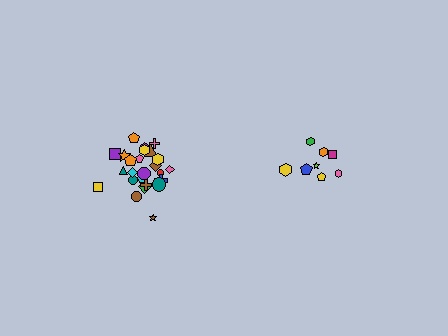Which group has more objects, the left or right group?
The left group.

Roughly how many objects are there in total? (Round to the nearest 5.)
Roughly 35 objects in total.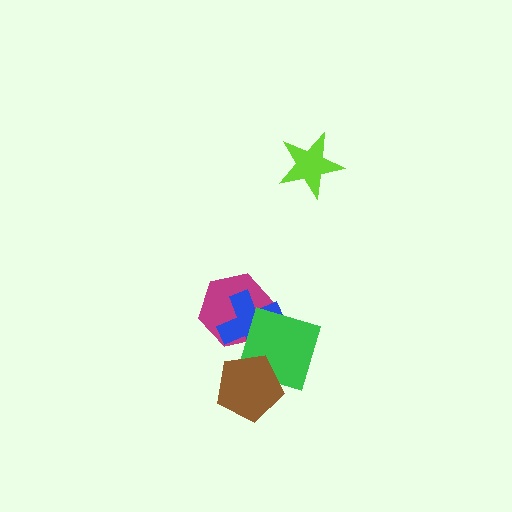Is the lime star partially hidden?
No, no other shape covers it.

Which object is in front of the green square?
The brown pentagon is in front of the green square.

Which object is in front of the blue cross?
The green square is in front of the blue cross.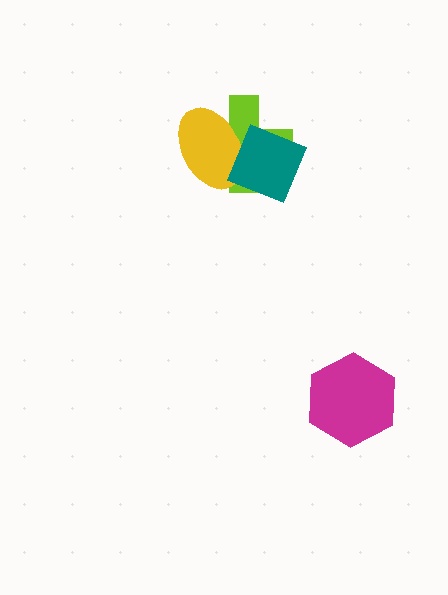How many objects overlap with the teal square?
2 objects overlap with the teal square.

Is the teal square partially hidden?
No, no other shape covers it.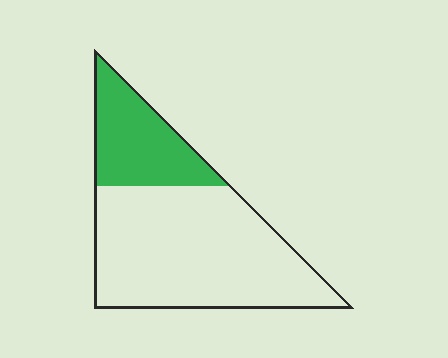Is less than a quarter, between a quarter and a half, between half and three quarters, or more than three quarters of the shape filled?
Between a quarter and a half.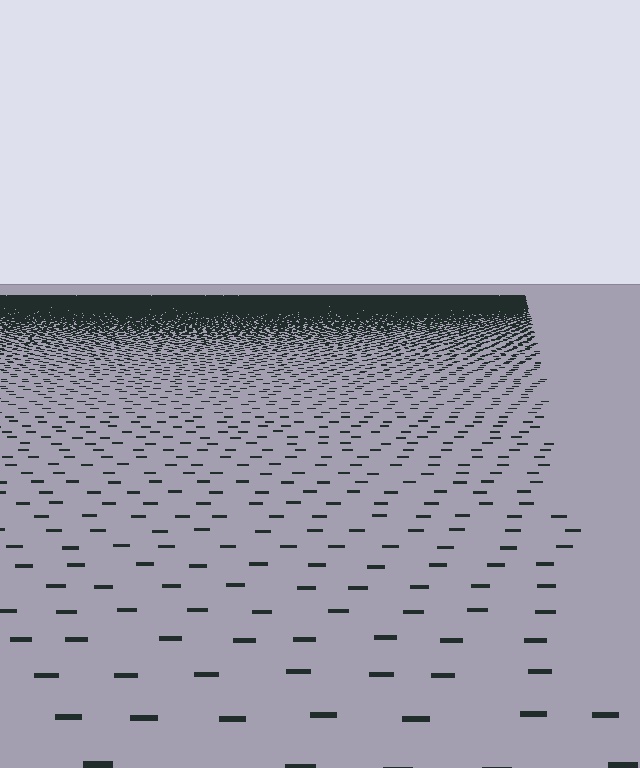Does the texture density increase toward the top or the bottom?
Density increases toward the top.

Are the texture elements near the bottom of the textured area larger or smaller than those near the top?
Larger. Near the bottom, elements are closer to the viewer and appear at a bigger on-screen size.